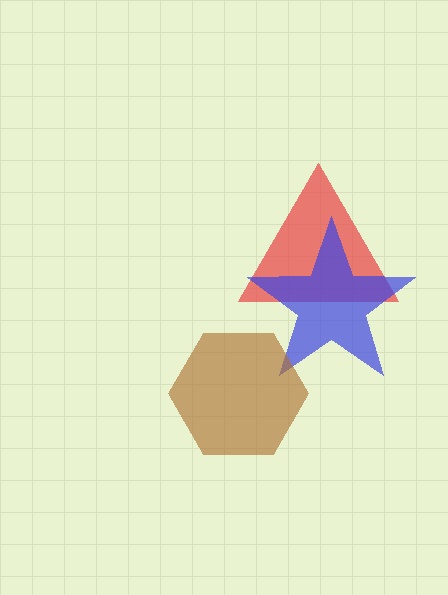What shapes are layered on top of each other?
The layered shapes are: a red triangle, a blue star, a brown hexagon.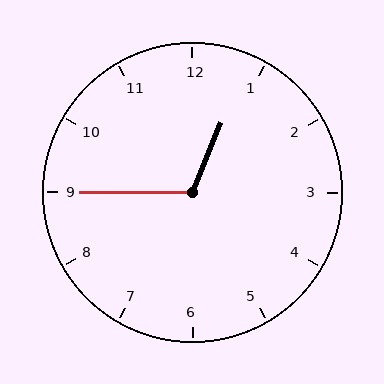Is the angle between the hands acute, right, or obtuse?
It is obtuse.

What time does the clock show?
12:45.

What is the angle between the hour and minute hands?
Approximately 112 degrees.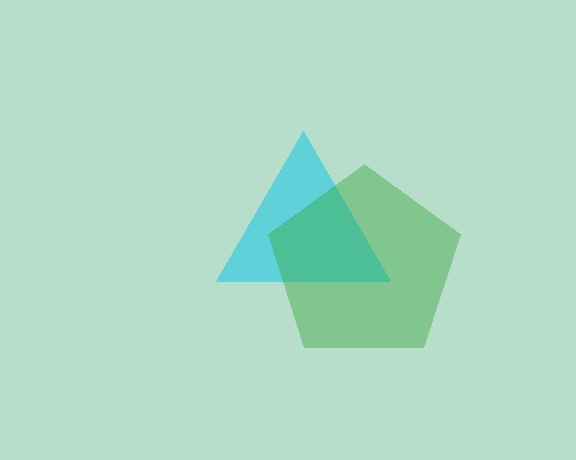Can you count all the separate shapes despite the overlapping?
Yes, there are 2 separate shapes.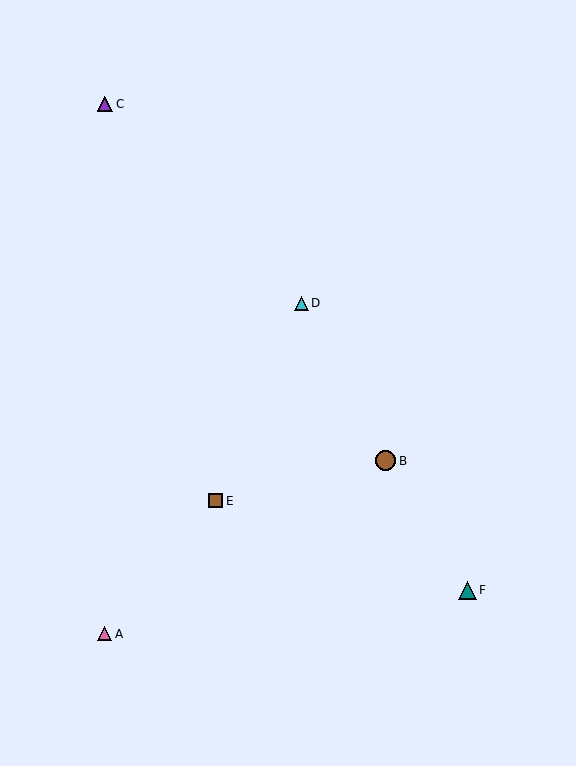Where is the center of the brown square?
The center of the brown square is at (215, 501).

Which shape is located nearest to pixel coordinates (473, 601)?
The teal triangle (labeled F) at (467, 590) is nearest to that location.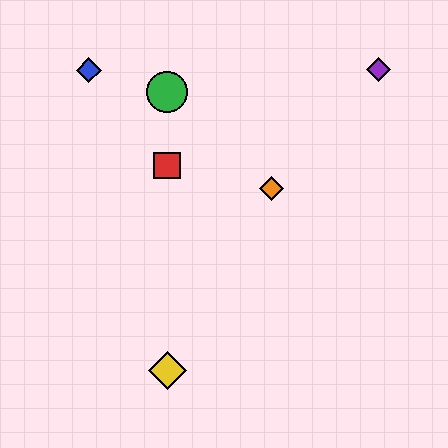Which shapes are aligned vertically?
The red square, the green circle, the yellow diamond are aligned vertically.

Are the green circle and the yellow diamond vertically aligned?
Yes, both are at x≈167.